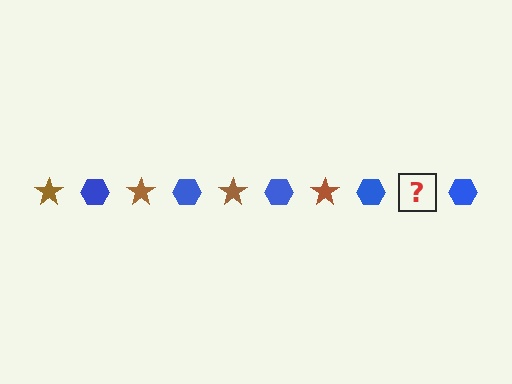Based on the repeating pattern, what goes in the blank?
The blank should be a brown star.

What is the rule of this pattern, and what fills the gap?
The rule is that the pattern alternates between brown star and blue hexagon. The gap should be filled with a brown star.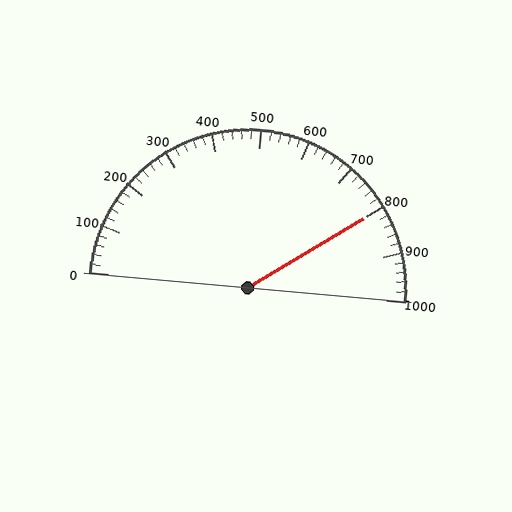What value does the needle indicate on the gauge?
The needle indicates approximately 800.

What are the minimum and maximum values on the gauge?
The gauge ranges from 0 to 1000.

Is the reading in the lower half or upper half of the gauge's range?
The reading is in the upper half of the range (0 to 1000).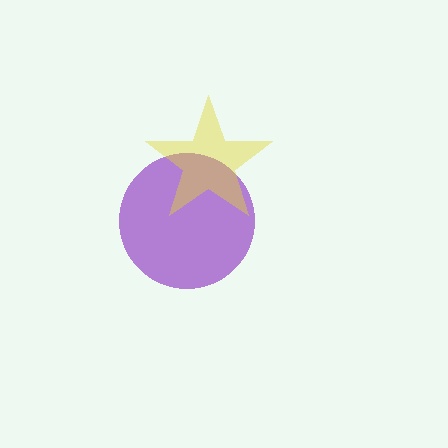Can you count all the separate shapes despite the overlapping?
Yes, there are 2 separate shapes.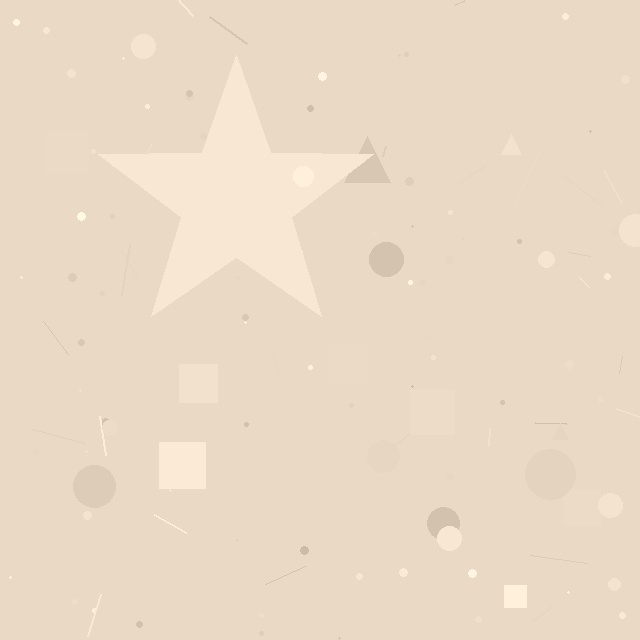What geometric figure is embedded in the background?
A star is embedded in the background.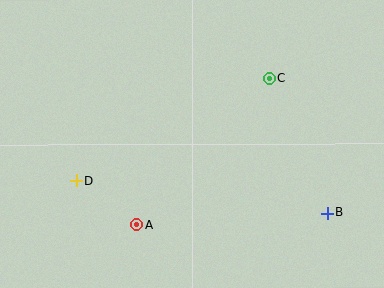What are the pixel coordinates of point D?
Point D is at (77, 181).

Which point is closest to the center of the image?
Point A at (137, 225) is closest to the center.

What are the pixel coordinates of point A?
Point A is at (137, 225).